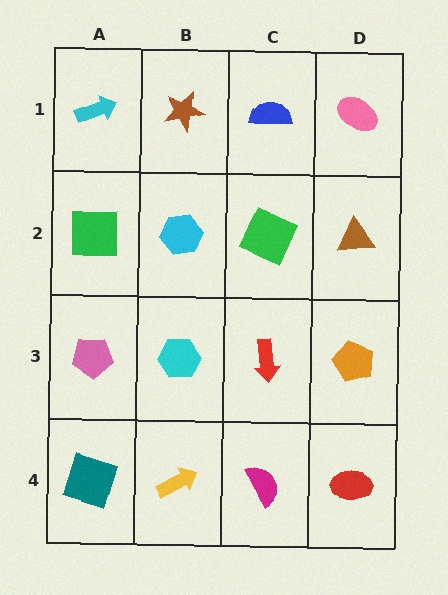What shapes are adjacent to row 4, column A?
A pink pentagon (row 3, column A), a yellow arrow (row 4, column B).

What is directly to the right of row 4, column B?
A magenta semicircle.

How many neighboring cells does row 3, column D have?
3.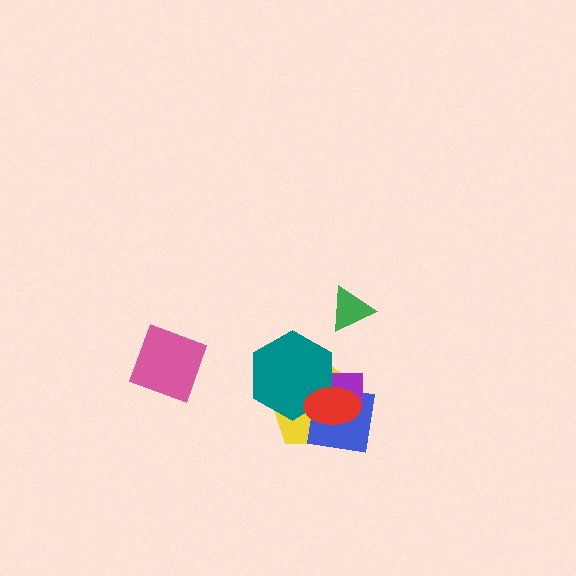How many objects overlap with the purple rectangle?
4 objects overlap with the purple rectangle.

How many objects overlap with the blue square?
4 objects overlap with the blue square.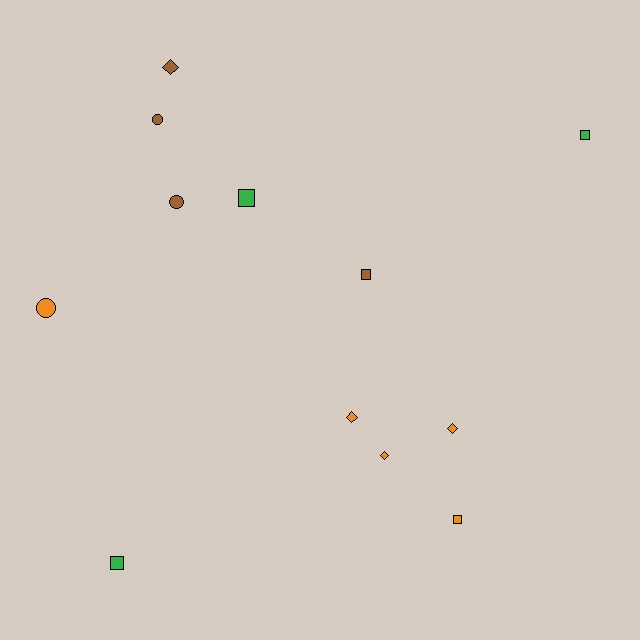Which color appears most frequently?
Orange, with 5 objects.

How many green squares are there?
There are 3 green squares.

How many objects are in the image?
There are 12 objects.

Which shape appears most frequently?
Square, with 5 objects.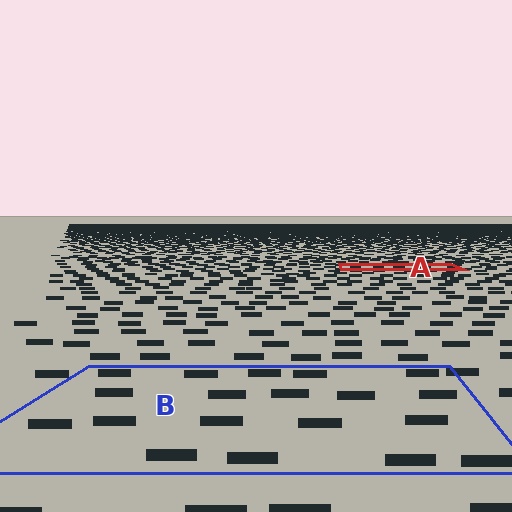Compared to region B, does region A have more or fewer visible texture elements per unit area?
Region A has more texture elements per unit area — they are packed more densely because it is farther away.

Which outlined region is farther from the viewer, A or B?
Region A is farther from the viewer — the texture elements inside it appear smaller and more densely packed.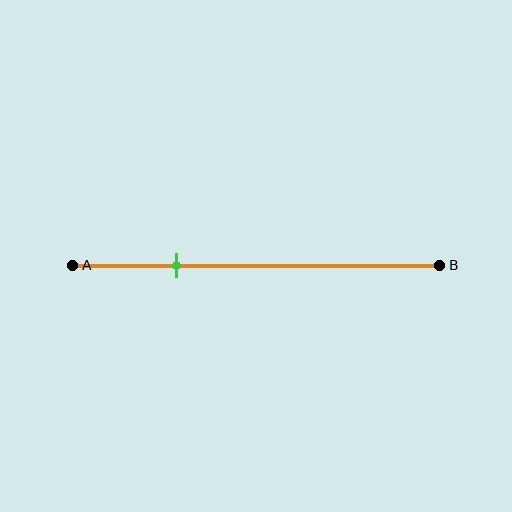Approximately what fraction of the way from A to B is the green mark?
The green mark is approximately 30% of the way from A to B.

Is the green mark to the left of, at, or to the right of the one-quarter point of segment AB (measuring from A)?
The green mark is to the right of the one-quarter point of segment AB.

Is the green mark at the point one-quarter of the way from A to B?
No, the mark is at about 30% from A, not at the 25% one-quarter point.